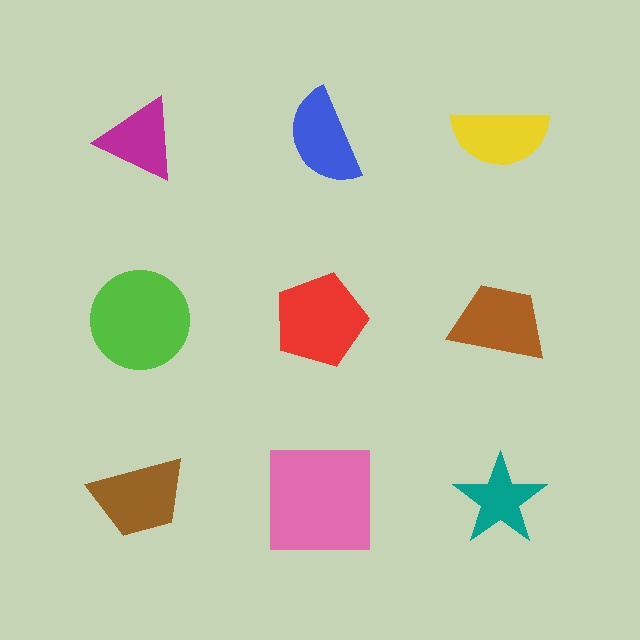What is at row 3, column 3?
A teal star.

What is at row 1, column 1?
A magenta triangle.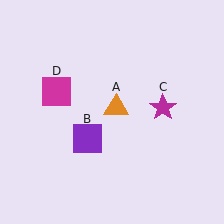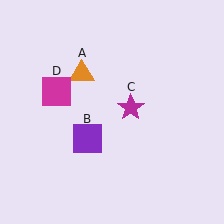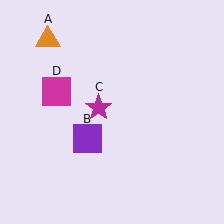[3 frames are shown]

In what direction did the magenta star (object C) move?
The magenta star (object C) moved left.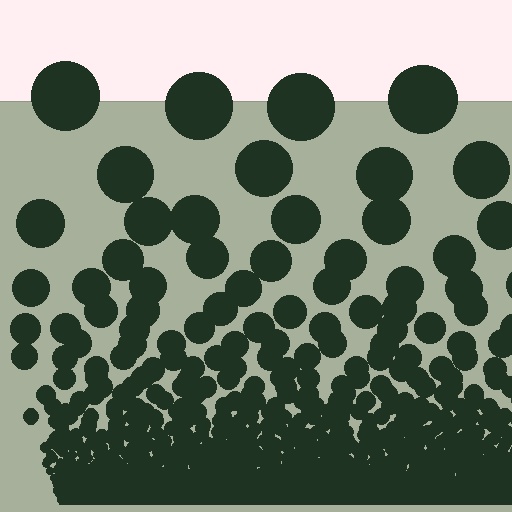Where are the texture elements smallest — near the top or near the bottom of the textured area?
Near the bottom.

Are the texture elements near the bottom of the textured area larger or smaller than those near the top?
Smaller. The gradient is inverted — elements near the bottom are smaller and denser.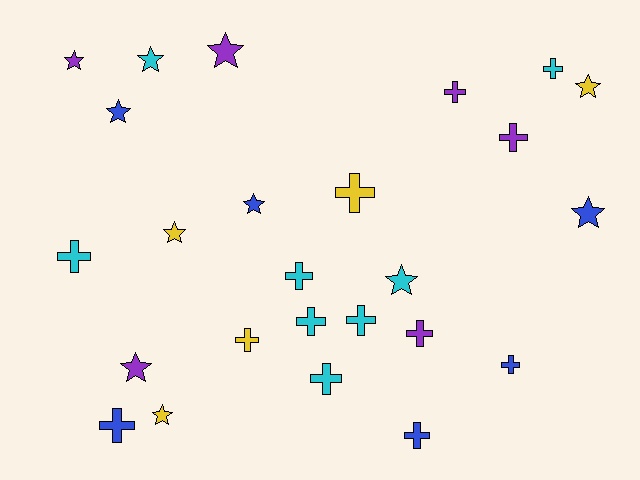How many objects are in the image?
There are 25 objects.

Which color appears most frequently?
Cyan, with 8 objects.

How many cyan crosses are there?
There are 6 cyan crosses.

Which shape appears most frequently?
Cross, with 14 objects.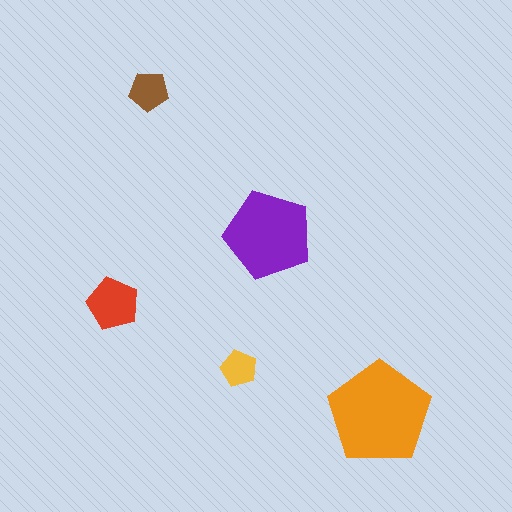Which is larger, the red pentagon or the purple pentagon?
The purple one.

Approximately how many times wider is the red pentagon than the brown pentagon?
About 1.5 times wider.